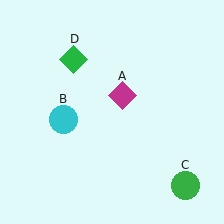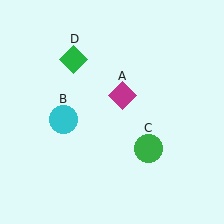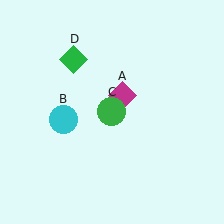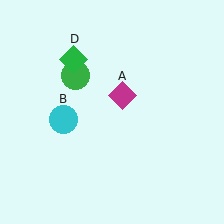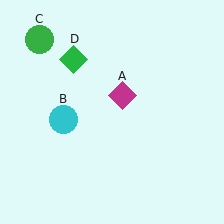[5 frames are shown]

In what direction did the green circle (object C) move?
The green circle (object C) moved up and to the left.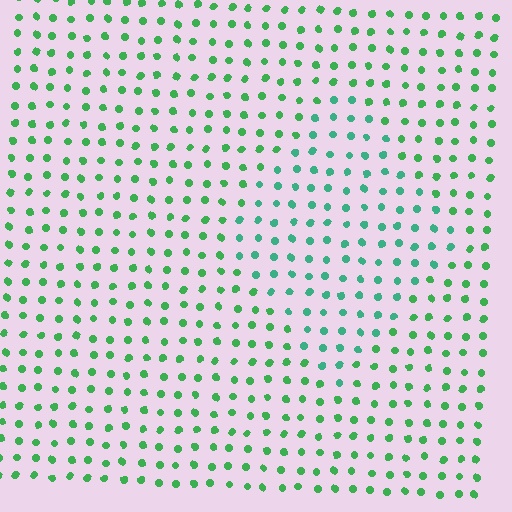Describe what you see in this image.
The image is filled with small green elements in a uniform arrangement. A diamond-shaped region is visible where the elements are tinted to a slightly different hue, forming a subtle color boundary.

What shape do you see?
I see a diamond.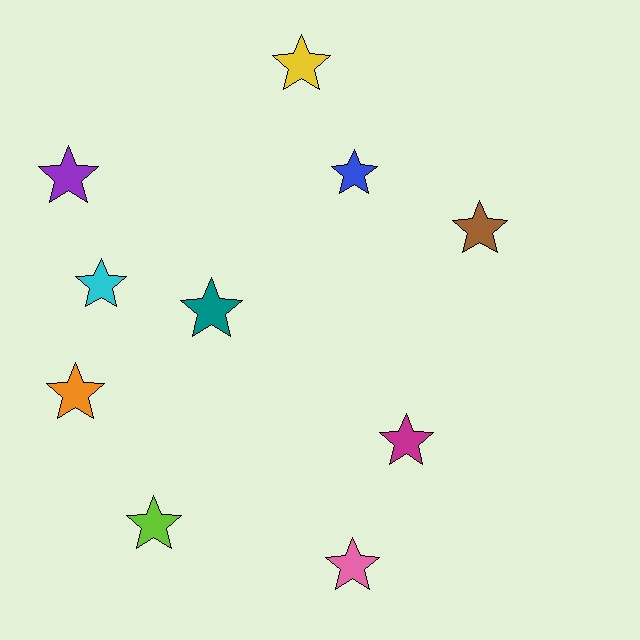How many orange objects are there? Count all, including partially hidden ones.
There is 1 orange object.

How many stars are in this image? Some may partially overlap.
There are 10 stars.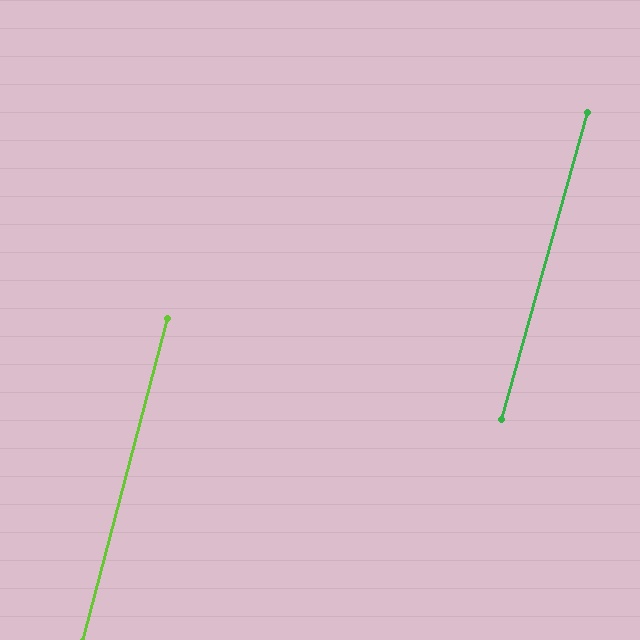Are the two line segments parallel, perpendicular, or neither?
Parallel — their directions differ by only 0.9°.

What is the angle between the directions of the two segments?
Approximately 1 degree.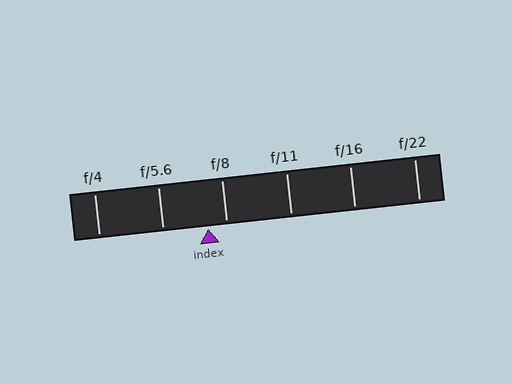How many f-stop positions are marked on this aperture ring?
There are 6 f-stop positions marked.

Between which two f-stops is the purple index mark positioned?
The index mark is between f/5.6 and f/8.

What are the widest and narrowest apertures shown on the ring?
The widest aperture shown is f/4 and the narrowest is f/22.